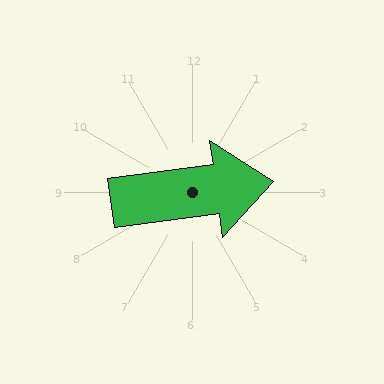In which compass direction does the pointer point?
East.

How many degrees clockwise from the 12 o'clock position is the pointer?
Approximately 82 degrees.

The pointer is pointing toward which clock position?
Roughly 3 o'clock.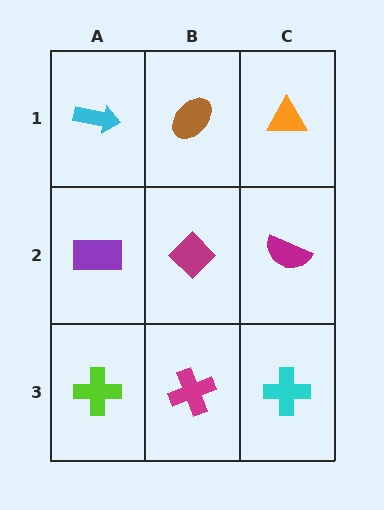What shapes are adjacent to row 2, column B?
A brown ellipse (row 1, column B), a magenta cross (row 3, column B), a purple rectangle (row 2, column A), a magenta semicircle (row 2, column C).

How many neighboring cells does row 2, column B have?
4.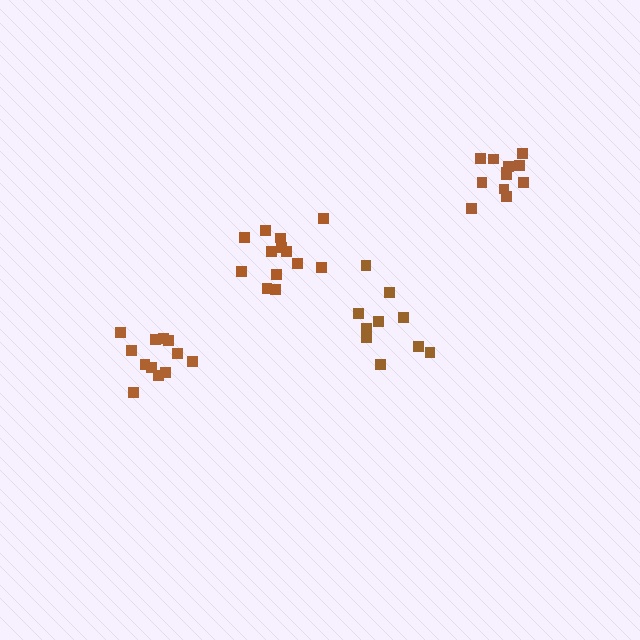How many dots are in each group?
Group 1: 12 dots, Group 2: 13 dots, Group 3: 10 dots, Group 4: 12 dots (47 total).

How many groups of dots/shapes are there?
There are 4 groups.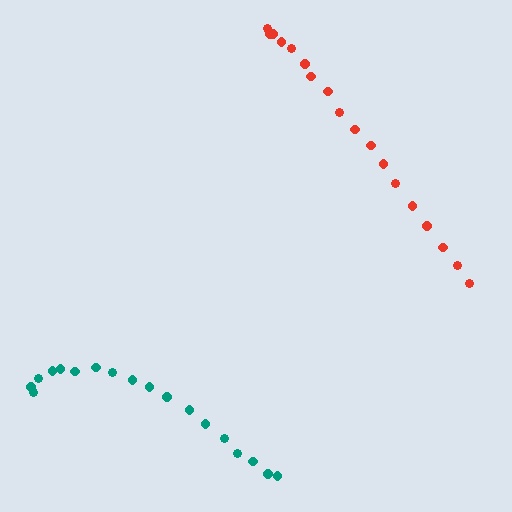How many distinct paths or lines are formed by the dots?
There are 2 distinct paths.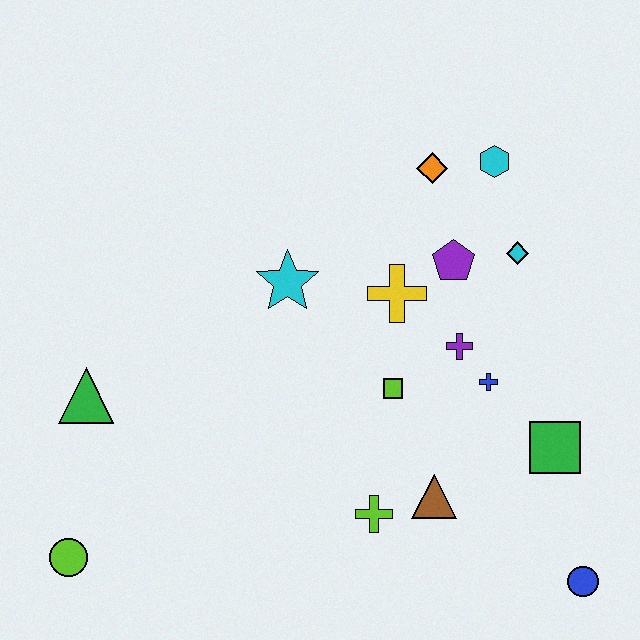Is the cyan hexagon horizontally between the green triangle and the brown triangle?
No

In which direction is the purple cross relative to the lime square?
The purple cross is to the right of the lime square.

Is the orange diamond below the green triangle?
No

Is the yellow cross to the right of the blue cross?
No